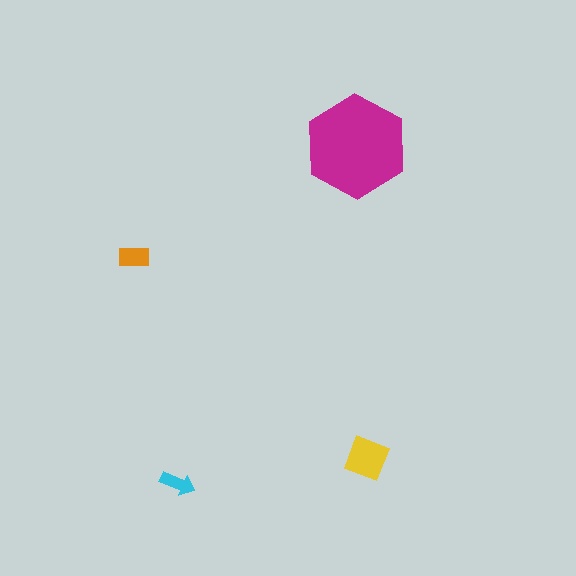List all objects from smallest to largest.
The cyan arrow, the orange rectangle, the yellow diamond, the magenta hexagon.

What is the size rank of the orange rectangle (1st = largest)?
3rd.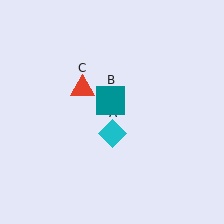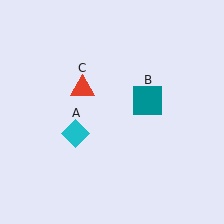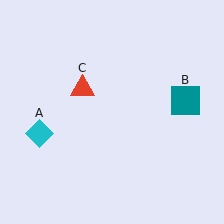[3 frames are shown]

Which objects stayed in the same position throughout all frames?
Red triangle (object C) remained stationary.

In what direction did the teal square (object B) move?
The teal square (object B) moved right.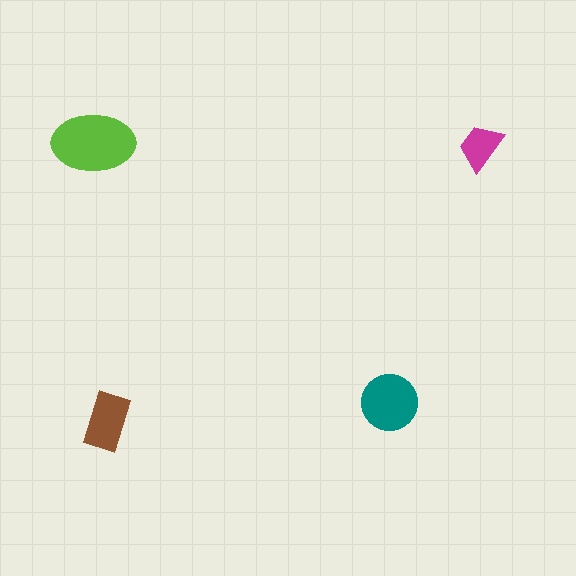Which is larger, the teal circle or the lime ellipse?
The lime ellipse.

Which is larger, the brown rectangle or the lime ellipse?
The lime ellipse.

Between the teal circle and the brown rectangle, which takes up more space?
The teal circle.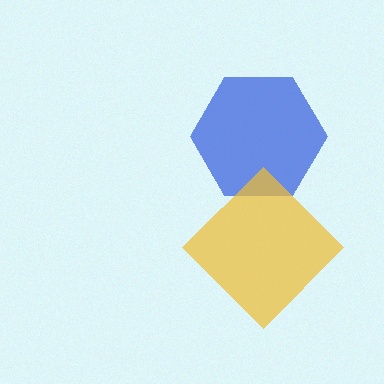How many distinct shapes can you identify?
There are 2 distinct shapes: a blue hexagon, a yellow diamond.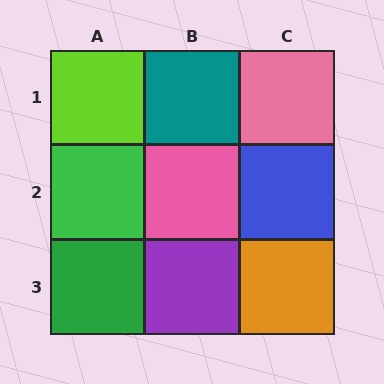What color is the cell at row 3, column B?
Purple.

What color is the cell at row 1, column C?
Pink.